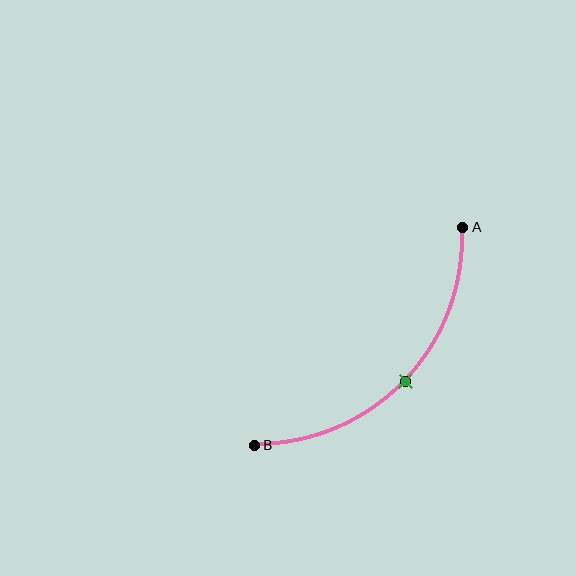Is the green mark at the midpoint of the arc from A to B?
Yes. The green mark lies on the arc at equal arc-length from both A and B — it is the arc midpoint.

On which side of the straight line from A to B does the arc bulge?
The arc bulges below and to the right of the straight line connecting A and B.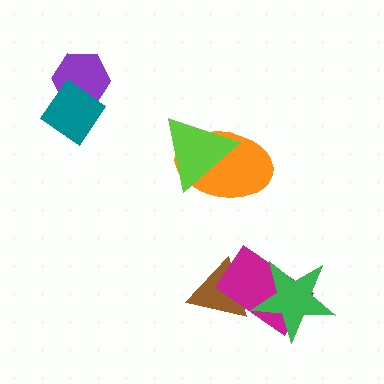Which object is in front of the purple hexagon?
The teal diamond is in front of the purple hexagon.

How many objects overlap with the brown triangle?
1 object overlaps with the brown triangle.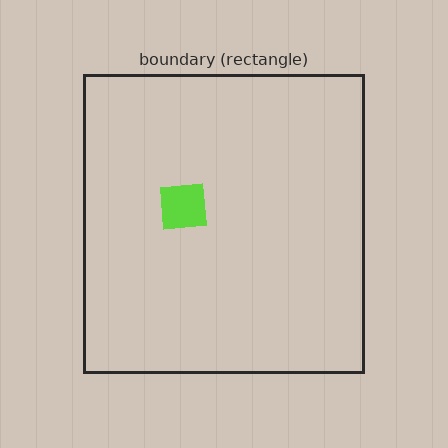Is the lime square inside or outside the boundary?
Inside.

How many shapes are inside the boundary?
1 inside, 0 outside.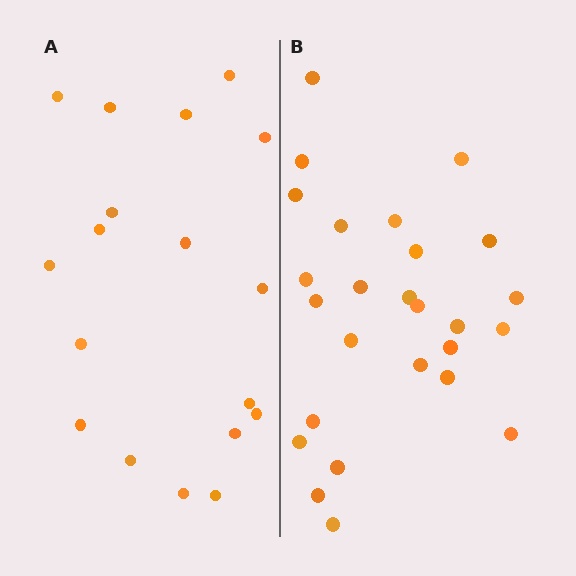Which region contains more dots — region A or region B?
Region B (the right region) has more dots.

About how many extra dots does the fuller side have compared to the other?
Region B has roughly 8 or so more dots than region A.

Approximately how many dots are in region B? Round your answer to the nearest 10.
About 30 dots. (The exact count is 26, which rounds to 30.)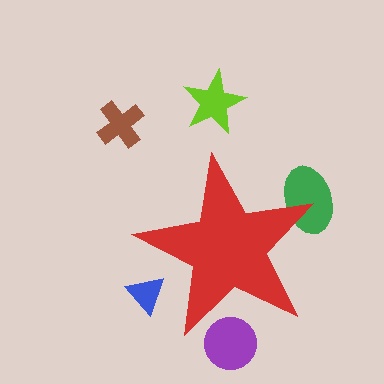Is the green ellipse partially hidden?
Yes, the green ellipse is partially hidden behind the red star.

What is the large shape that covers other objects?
A red star.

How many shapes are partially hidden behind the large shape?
3 shapes are partially hidden.